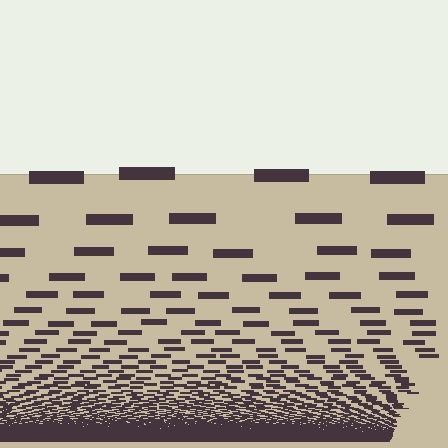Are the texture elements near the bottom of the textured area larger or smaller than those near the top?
Smaller. The gradient is inverted — elements near the bottom are smaller and denser.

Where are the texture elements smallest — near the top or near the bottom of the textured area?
Near the bottom.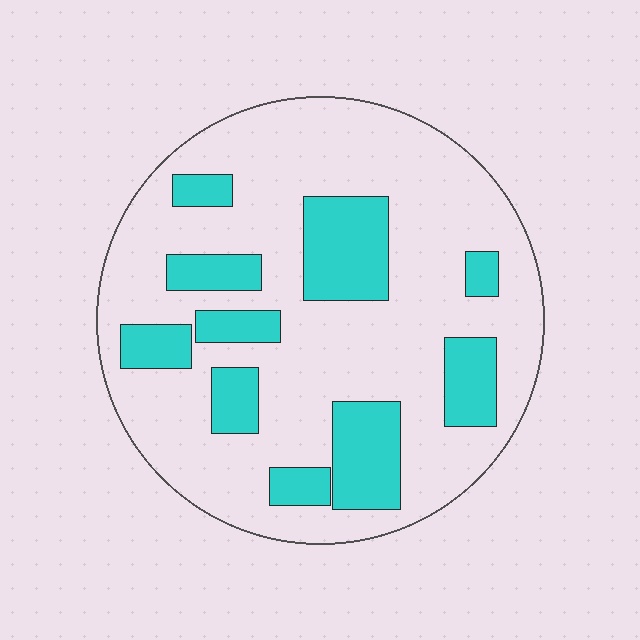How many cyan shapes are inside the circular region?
10.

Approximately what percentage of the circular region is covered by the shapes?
Approximately 25%.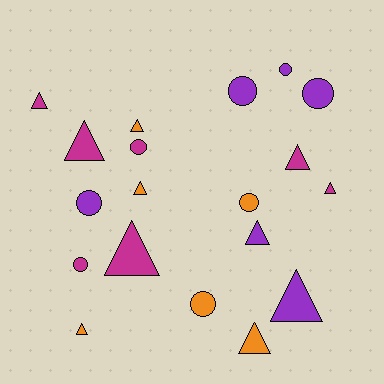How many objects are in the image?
There are 19 objects.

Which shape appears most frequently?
Triangle, with 11 objects.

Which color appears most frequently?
Magenta, with 7 objects.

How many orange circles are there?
There are 2 orange circles.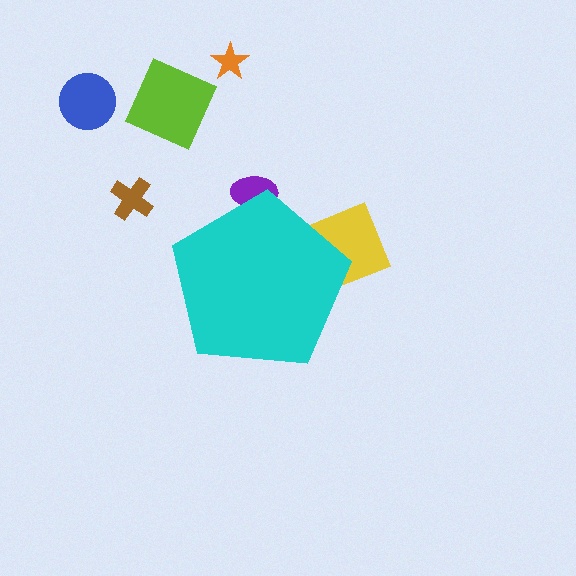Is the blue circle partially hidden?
No, the blue circle is fully visible.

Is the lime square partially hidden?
No, the lime square is fully visible.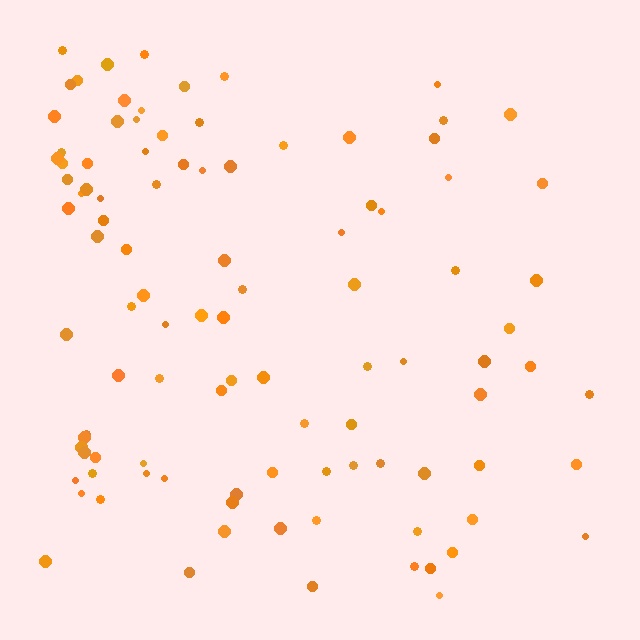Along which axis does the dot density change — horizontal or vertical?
Horizontal.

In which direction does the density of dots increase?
From right to left, with the left side densest.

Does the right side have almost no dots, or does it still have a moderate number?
Still a moderate number, just noticeably fewer than the left.